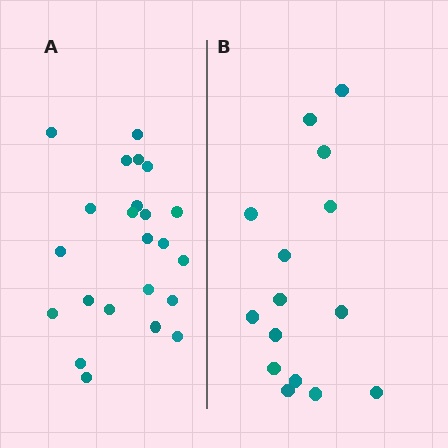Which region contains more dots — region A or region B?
Region A (the left region) has more dots.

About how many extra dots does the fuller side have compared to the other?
Region A has roughly 8 or so more dots than region B.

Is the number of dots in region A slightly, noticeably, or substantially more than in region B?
Region A has substantially more. The ratio is roughly 1.5 to 1.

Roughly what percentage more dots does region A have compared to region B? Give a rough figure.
About 55% more.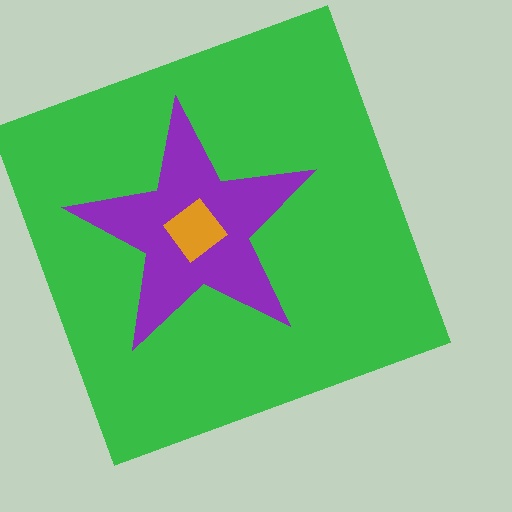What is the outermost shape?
The green square.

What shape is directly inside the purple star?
The orange diamond.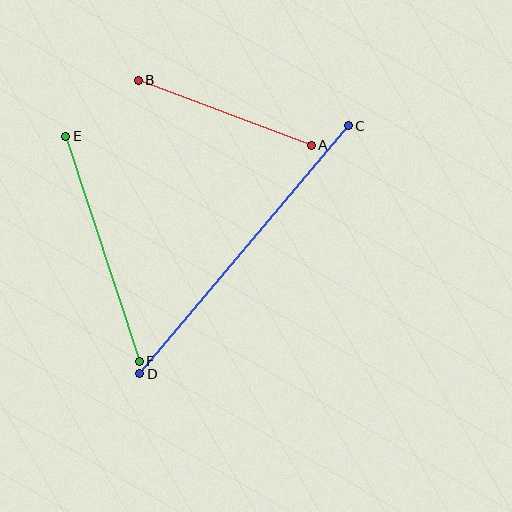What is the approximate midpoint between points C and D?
The midpoint is at approximately (244, 250) pixels.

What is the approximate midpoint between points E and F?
The midpoint is at approximately (103, 249) pixels.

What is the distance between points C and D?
The distance is approximately 324 pixels.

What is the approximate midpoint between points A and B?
The midpoint is at approximately (225, 113) pixels.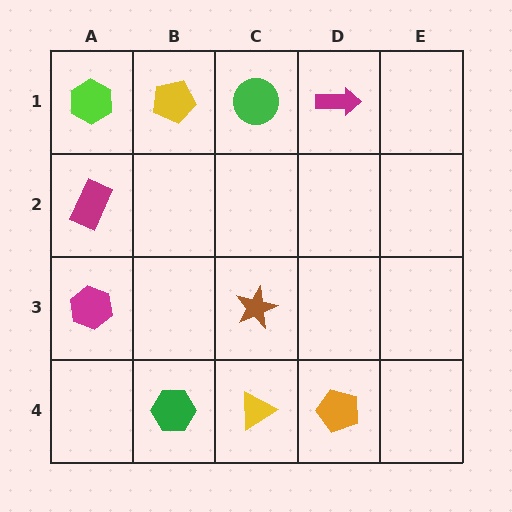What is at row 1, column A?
A lime hexagon.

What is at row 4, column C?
A yellow triangle.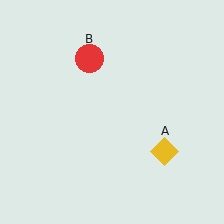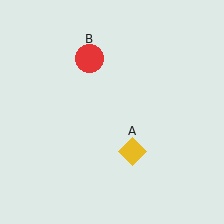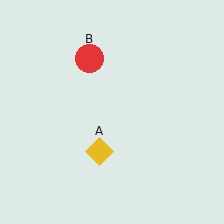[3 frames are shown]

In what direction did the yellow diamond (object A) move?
The yellow diamond (object A) moved left.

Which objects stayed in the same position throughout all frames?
Red circle (object B) remained stationary.